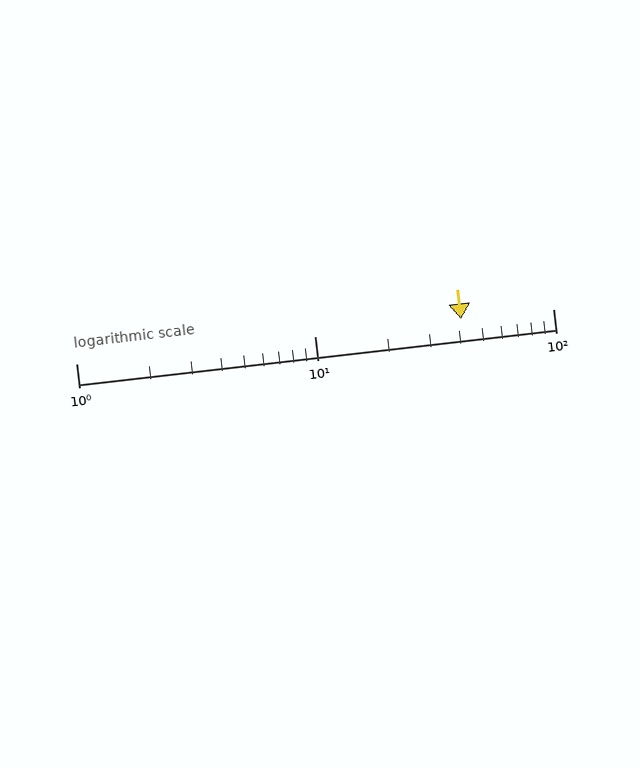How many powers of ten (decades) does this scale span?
The scale spans 2 decades, from 1 to 100.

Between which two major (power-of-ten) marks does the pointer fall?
The pointer is between 10 and 100.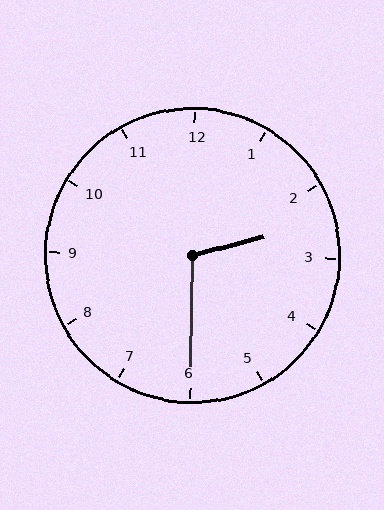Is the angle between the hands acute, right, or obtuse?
It is obtuse.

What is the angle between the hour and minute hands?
Approximately 105 degrees.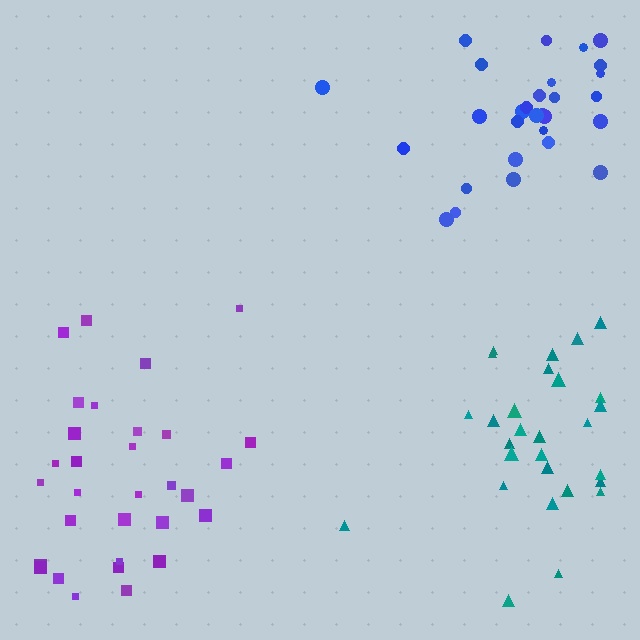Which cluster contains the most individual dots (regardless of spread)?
Purple (31).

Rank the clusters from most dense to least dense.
blue, teal, purple.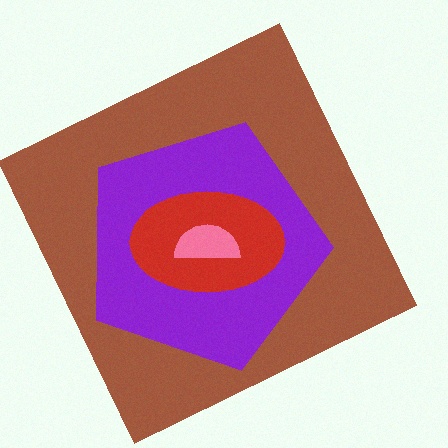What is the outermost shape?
The brown square.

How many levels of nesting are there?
4.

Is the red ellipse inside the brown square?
Yes.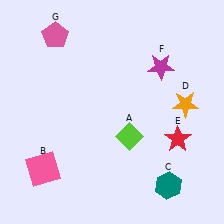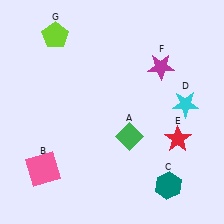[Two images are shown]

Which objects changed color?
A changed from lime to green. D changed from orange to cyan. G changed from pink to lime.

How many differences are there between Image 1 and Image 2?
There are 3 differences between the two images.